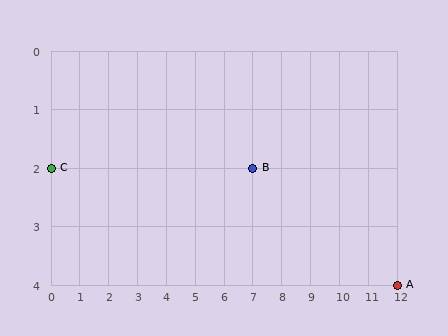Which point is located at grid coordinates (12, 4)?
Point A is at (12, 4).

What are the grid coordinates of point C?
Point C is at grid coordinates (0, 2).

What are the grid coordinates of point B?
Point B is at grid coordinates (7, 2).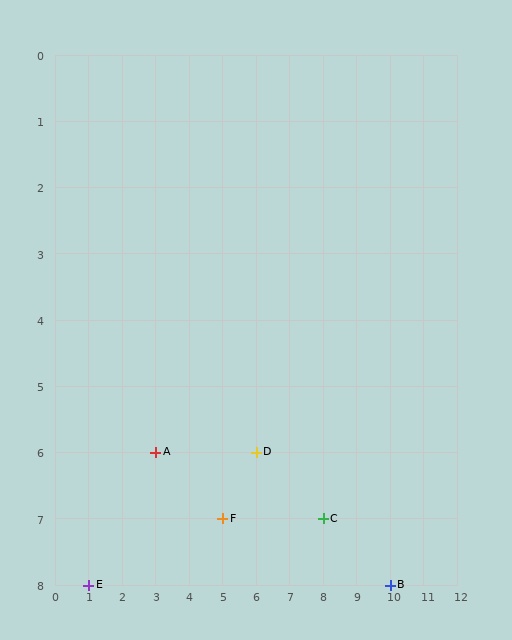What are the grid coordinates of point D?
Point D is at grid coordinates (6, 6).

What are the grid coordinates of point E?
Point E is at grid coordinates (1, 8).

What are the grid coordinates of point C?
Point C is at grid coordinates (8, 7).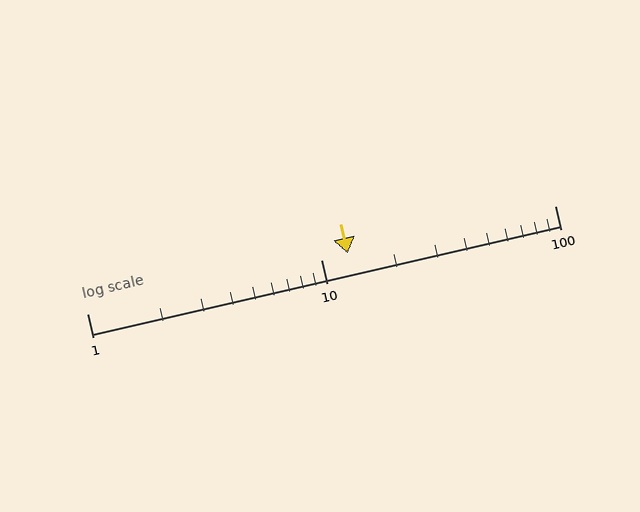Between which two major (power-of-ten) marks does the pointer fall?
The pointer is between 10 and 100.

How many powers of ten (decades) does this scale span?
The scale spans 2 decades, from 1 to 100.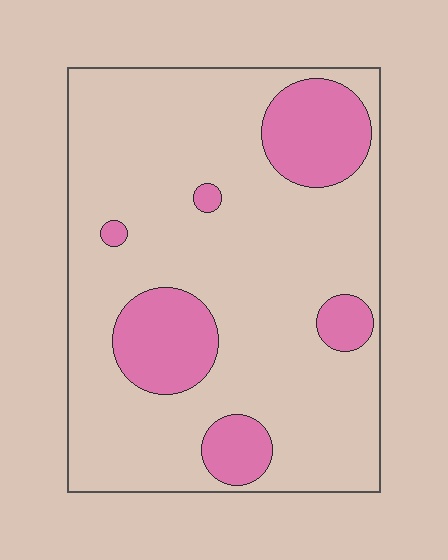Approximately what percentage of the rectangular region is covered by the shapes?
Approximately 20%.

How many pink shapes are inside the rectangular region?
6.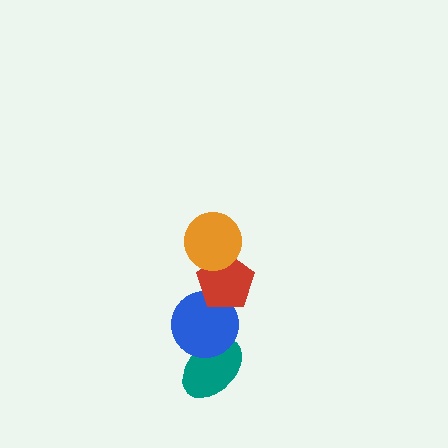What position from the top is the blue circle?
The blue circle is 3rd from the top.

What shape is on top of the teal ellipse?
The blue circle is on top of the teal ellipse.